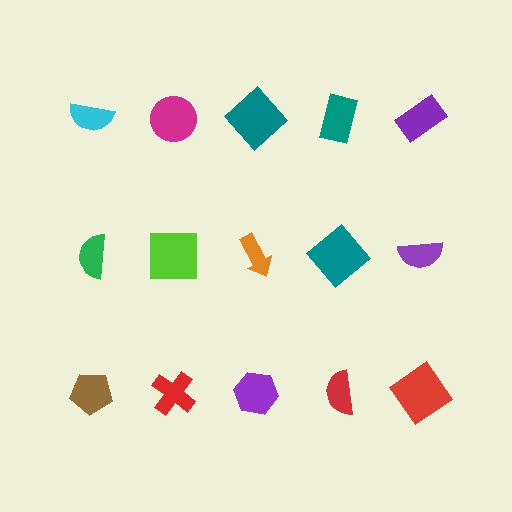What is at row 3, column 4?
A red semicircle.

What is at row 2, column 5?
A purple semicircle.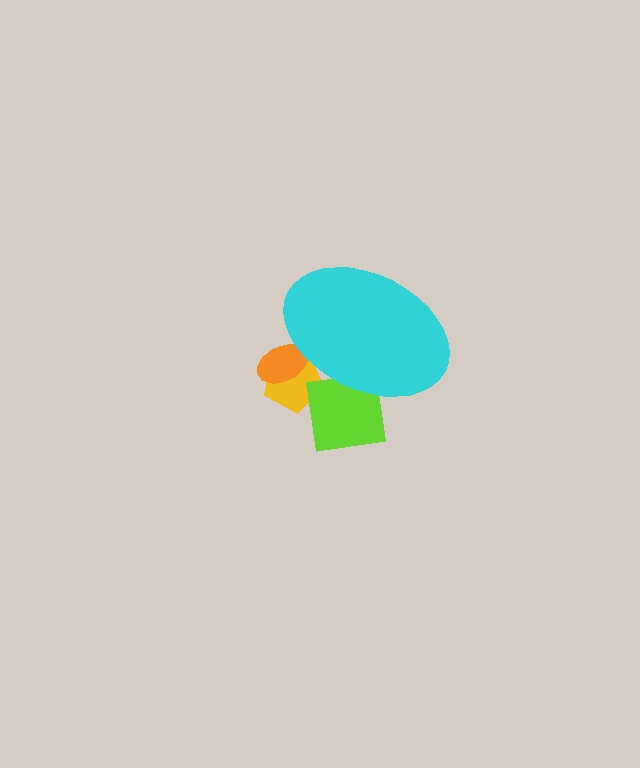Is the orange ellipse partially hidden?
Yes, the orange ellipse is partially hidden behind the cyan ellipse.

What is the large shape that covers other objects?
A cyan ellipse.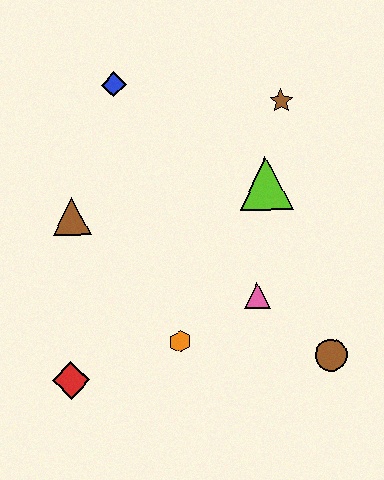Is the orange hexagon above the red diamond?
Yes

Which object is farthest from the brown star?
The red diamond is farthest from the brown star.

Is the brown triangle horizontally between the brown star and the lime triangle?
No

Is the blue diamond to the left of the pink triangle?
Yes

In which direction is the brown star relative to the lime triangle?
The brown star is above the lime triangle.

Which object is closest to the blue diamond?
The brown triangle is closest to the blue diamond.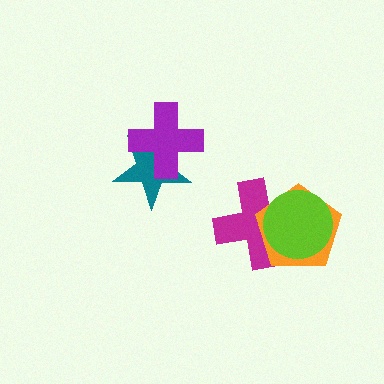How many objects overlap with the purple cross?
1 object overlaps with the purple cross.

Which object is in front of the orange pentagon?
The lime circle is in front of the orange pentagon.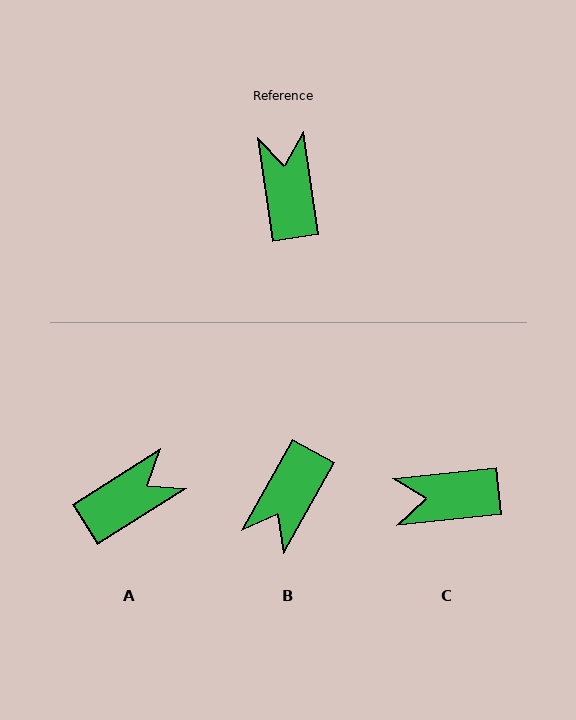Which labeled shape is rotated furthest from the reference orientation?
B, about 143 degrees away.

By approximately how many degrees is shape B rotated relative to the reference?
Approximately 143 degrees counter-clockwise.